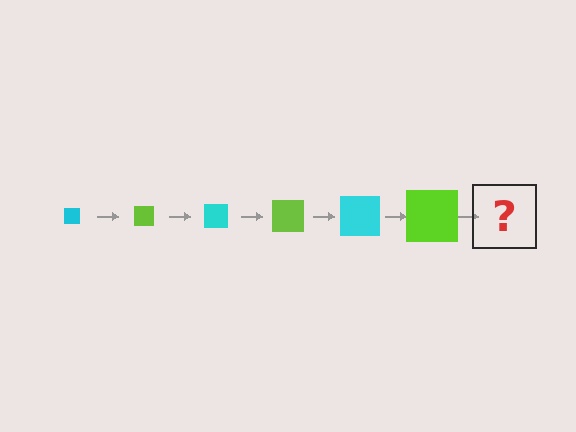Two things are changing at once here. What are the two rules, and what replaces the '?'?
The two rules are that the square grows larger each step and the color cycles through cyan and lime. The '?' should be a cyan square, larger than the previous one.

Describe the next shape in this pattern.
It should be a cyan square, larger than the previous one.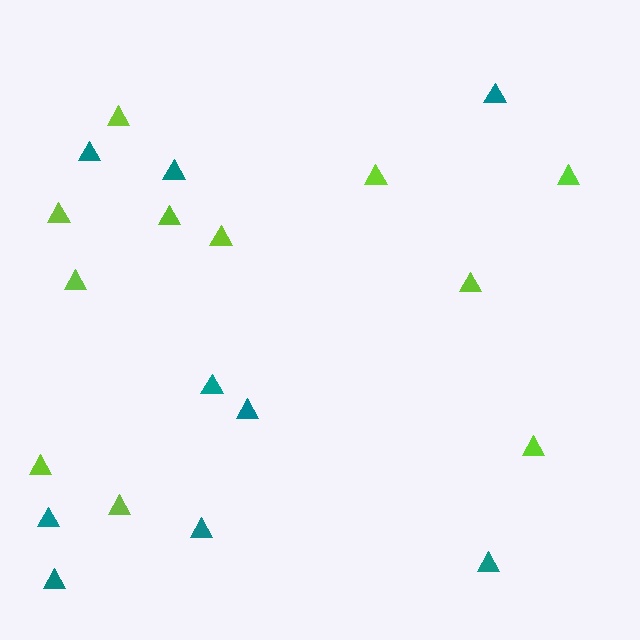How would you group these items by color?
There are 2 groups: one group of lime triangles (11) and one group of teal triangles (9).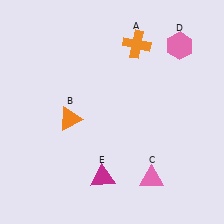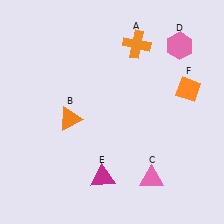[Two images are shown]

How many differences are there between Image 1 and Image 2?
There is 1 difference between the two images.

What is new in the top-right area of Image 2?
An orange diamond (F) was added in the top-right area of Image 2.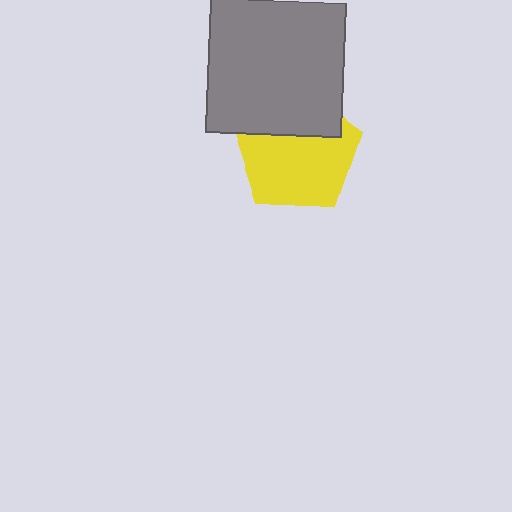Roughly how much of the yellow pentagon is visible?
Most of it is visible (roughly 67%).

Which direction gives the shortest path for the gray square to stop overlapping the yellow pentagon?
Moving up gives the shortest separation.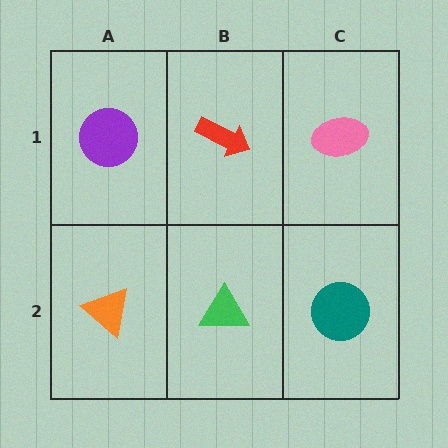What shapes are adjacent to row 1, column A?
An orange triangle (row 2, column A), a red arrow (row 1, column B).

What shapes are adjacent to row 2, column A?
A purple circle (row 1, column A), a green triangle (row 2, column B).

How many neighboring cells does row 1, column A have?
2.